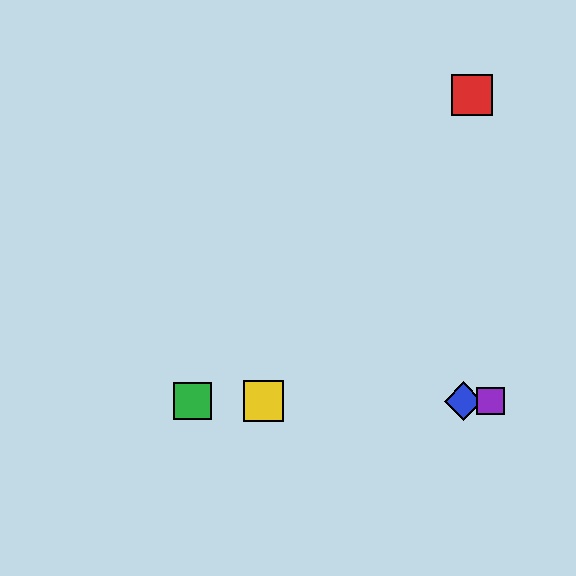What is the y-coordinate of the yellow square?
The yellow square is at y≈401.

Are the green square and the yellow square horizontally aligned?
Yes, both are at y≈401.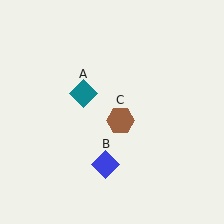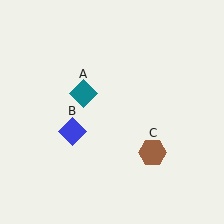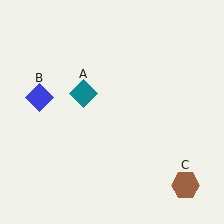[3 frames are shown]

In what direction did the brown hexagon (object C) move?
The brown hexagon (object C) moved down and to the right.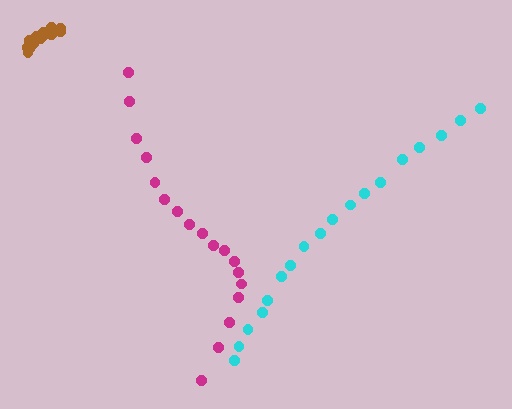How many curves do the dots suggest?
There are 3 distinct paths.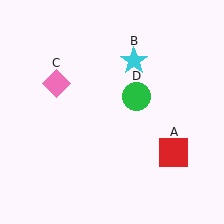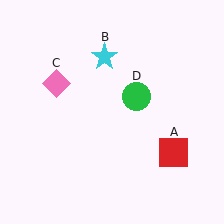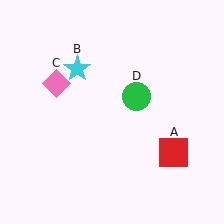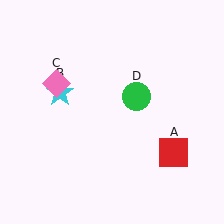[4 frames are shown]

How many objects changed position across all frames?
1 object changed position: cyan star (object B).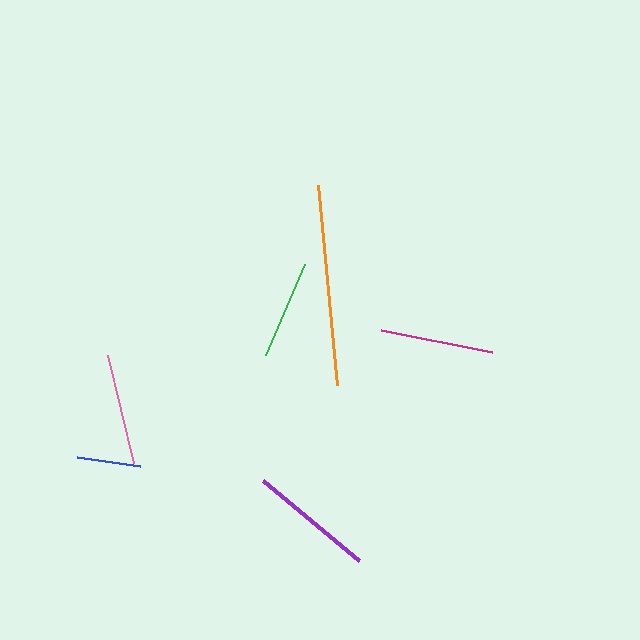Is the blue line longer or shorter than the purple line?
The purple line is longer than the blue line.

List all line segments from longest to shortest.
From longest to shortest: orange, purple, magenta, pink, green, blue.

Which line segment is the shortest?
The blue line is the shortest at approximately 64 pixels.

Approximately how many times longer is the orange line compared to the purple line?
The orange line is approximately 1.6 times the length of the purple line.